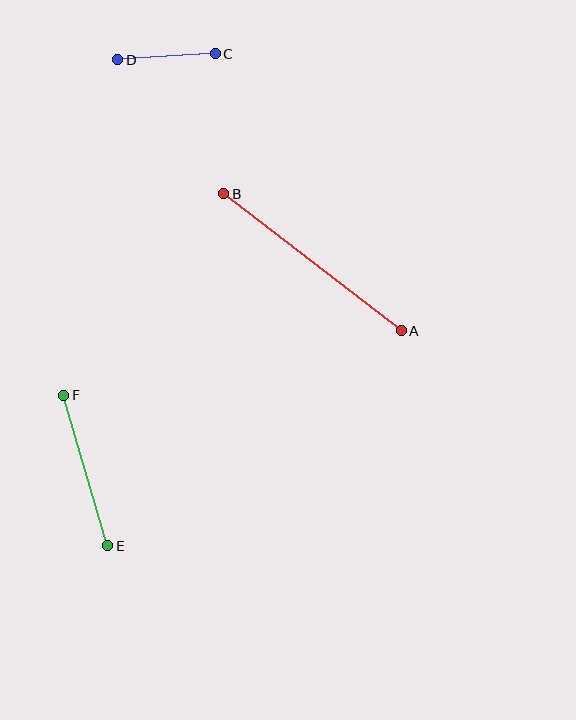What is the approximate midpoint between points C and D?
The midpoint is at approximately (166, 57) pixels.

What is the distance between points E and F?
The distance is approximately 157 pixels.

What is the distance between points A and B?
The distance is approximately 224 pixels.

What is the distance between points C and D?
The distance is approximately 97 pixels.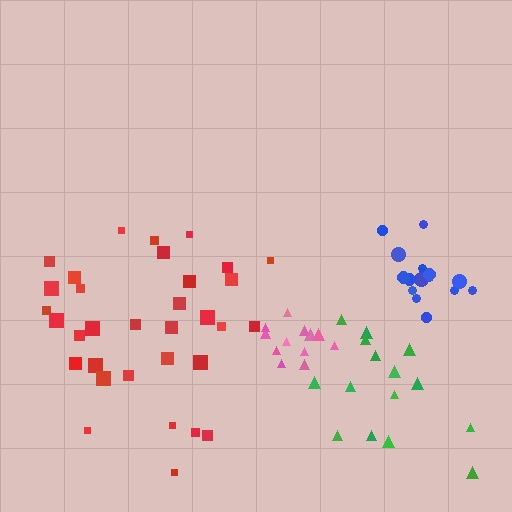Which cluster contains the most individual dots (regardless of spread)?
Red (33).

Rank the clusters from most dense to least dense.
blue, pink, red, green.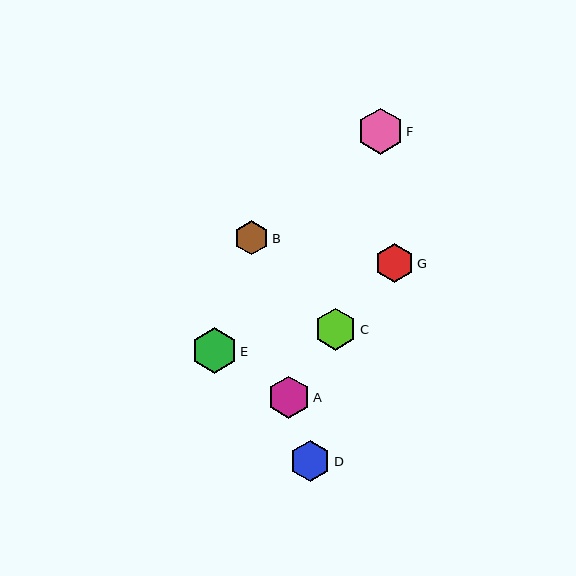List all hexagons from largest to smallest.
From largest to smallest: F, E, A, C, D, G, B.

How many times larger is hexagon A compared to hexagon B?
Hexagon A is approximately 1.2 times the size of hexagon B.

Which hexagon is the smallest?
Hexagon B is the smallest with a size of approximately 34 pixels.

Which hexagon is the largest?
Hexagon F is the largest with a size of approximately 46 pixels.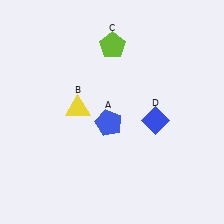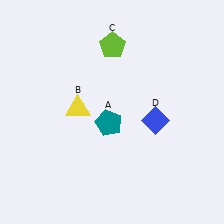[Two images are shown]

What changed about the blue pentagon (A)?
In Image 1, A is blue. In Image 2, it changed to teal.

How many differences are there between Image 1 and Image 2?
There is 1 difference between the two images.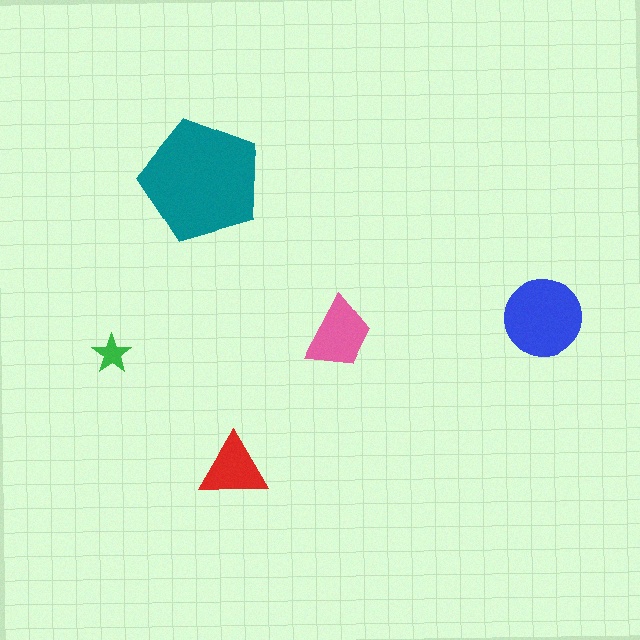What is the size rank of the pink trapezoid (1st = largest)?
3rd.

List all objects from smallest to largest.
The green star, the red triangle, the pink trapezoid, the blue circle, the teal pentagon.